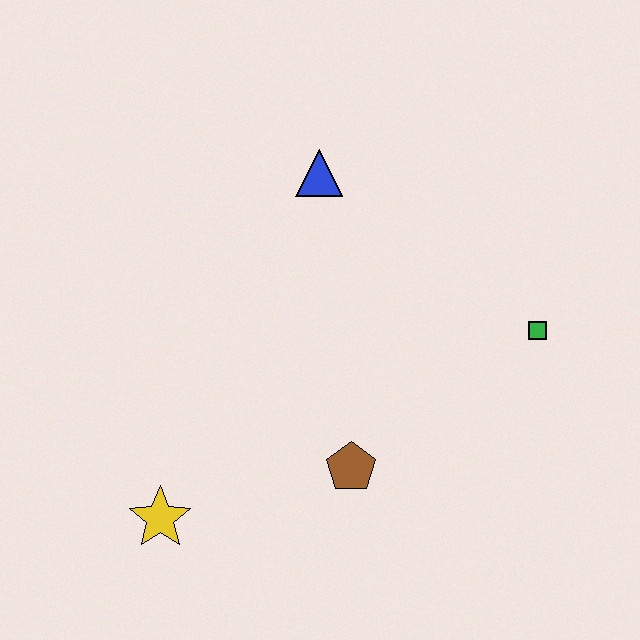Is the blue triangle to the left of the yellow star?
No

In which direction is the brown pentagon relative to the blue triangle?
The brown pentagon is below the blue triangle.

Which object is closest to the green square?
The brown pentagon is closest to the green square.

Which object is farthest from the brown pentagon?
The blue triangle is farthest from the brown pentagon.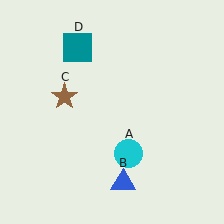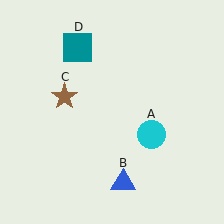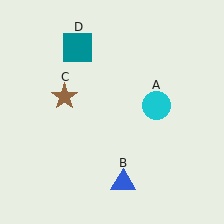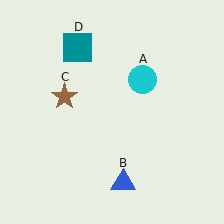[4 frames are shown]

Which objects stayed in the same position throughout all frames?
Blue triangle (object B) and brown star (object C) and teal square (object D) remained stationary.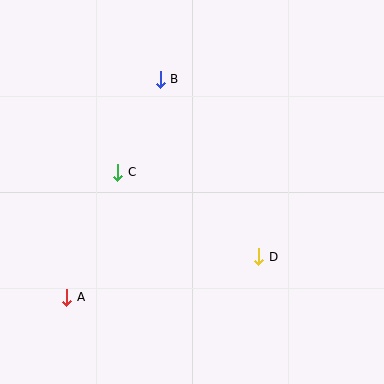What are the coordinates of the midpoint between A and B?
The midpoint between A and B is at (114, 188).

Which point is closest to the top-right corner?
Point B is closest to the top-right corner.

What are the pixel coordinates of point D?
Point D is at (259, 257).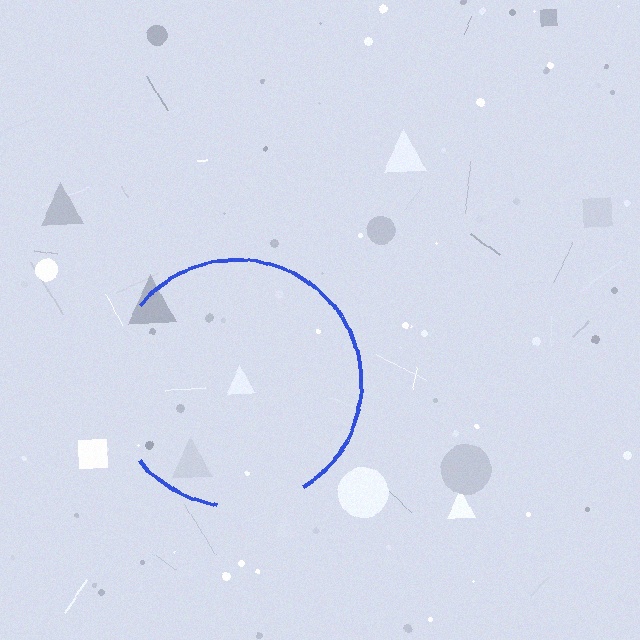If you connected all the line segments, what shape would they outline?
They would outline a circle.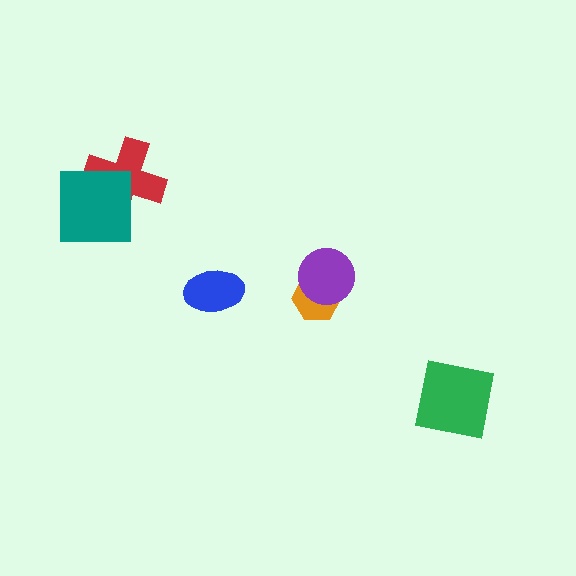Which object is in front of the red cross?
The teal square is in front of the red cross.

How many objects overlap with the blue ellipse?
0 objects overlap with the blue ellipse.